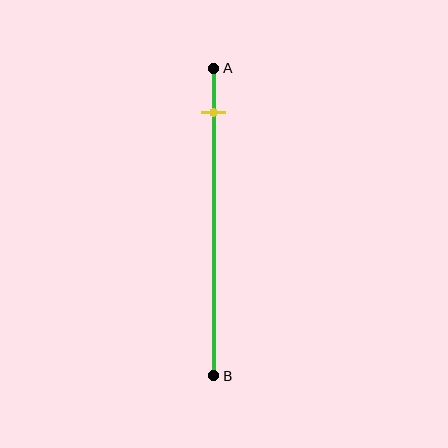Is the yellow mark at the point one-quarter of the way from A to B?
No, the mark is at about 15% from A, not at the 25% one-quarter point.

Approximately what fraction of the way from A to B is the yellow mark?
The yellow mark is approximately 15% of the way from A to B.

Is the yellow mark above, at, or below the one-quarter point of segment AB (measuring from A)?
The yellow mark is above the one-quarter point of segment AB.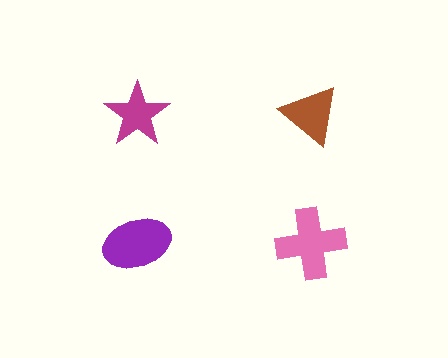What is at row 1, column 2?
A brown triangle.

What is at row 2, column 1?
A purple ellipse.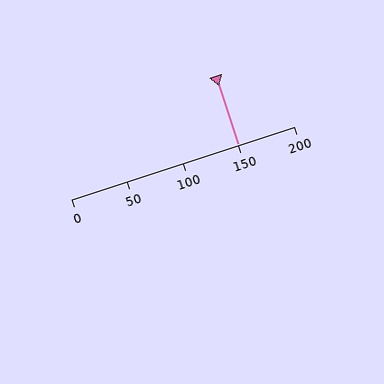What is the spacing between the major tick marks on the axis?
The major ticks are spaced 50 apart.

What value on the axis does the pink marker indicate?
The marker indicates approximately 150.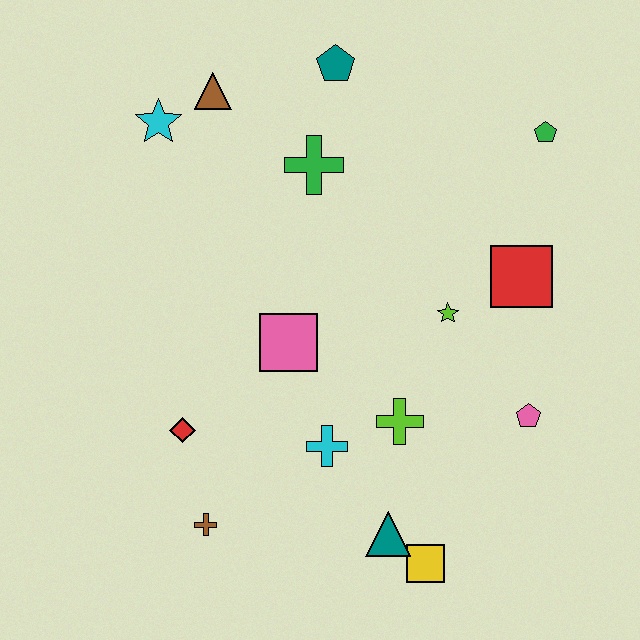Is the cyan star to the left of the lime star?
Yes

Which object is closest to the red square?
The lime star is closest to the red square.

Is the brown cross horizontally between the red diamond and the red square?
Yes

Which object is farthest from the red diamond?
The green pentagon is farthest from the red diamond.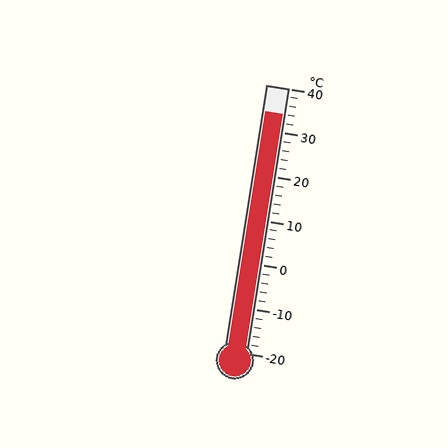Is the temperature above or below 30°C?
The temperature is above 30°C.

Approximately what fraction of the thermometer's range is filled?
The thermometer is filled to approximately 90% of its range.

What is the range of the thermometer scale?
The thermometer scale ranges from -20°C to 40°C.